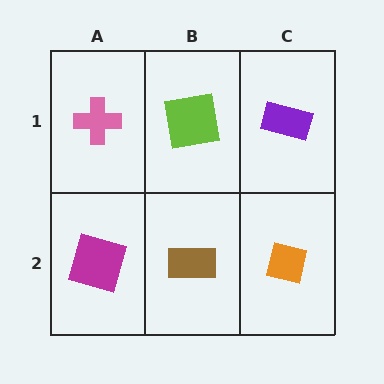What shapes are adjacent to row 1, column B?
A brown rectangle (row 2, column B), a pink cross (row 1, column A), a purple rectangle (row 1, column C).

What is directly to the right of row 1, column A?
A lime square.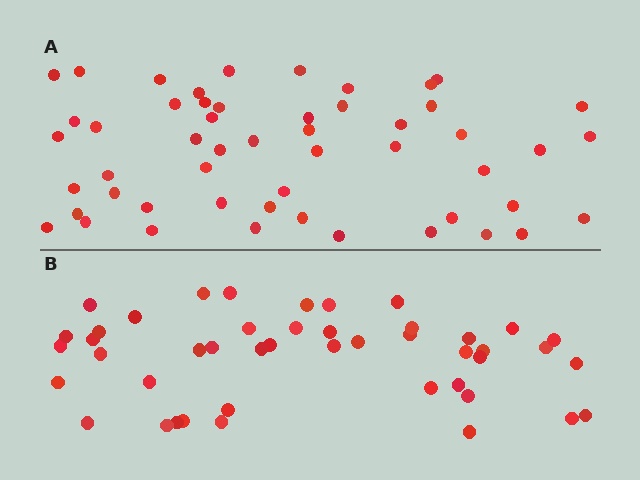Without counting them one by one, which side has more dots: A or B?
Region A (the top region) has more dots.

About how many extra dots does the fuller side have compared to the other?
Region A has roughly 8 or so more dots than region B.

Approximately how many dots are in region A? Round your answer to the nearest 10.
About 50 dots. (The exact count is 52, which rounds to 50.)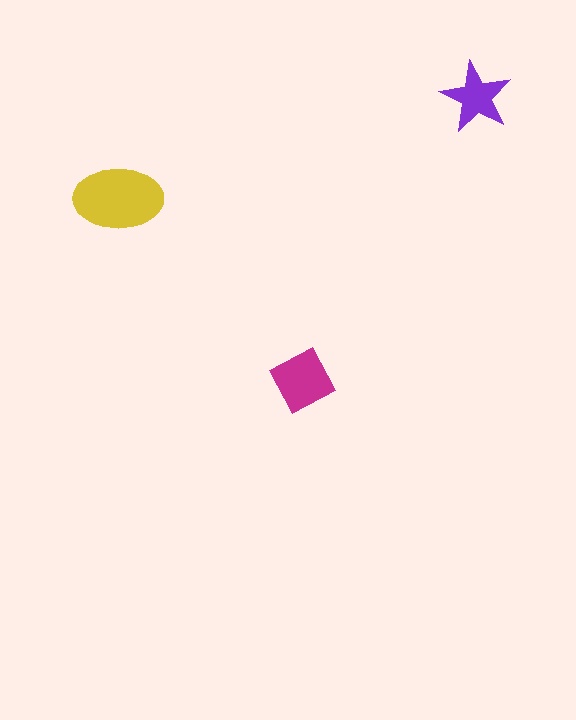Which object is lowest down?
The magenta square is bottommost.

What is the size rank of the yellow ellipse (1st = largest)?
1st.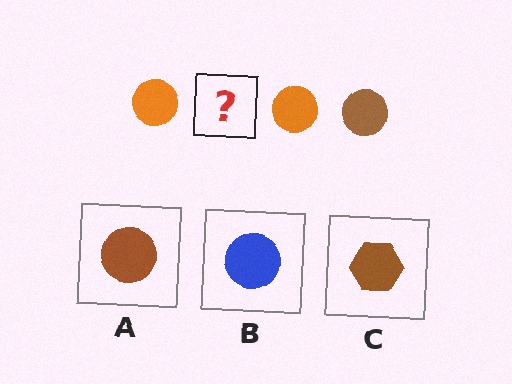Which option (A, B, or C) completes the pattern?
A.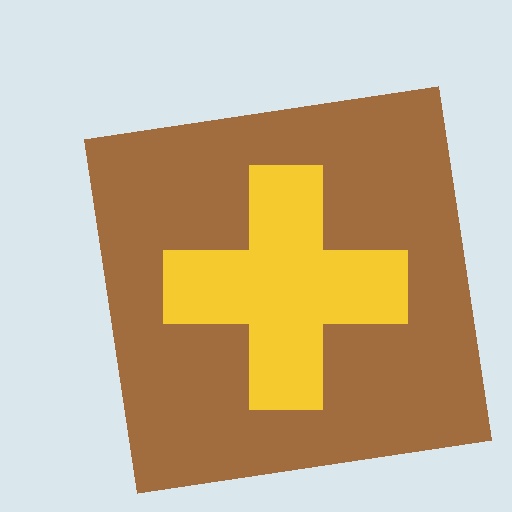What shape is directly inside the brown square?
The yellow cross.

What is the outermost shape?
The brown square.